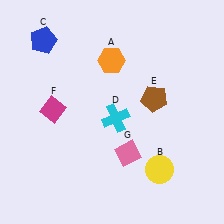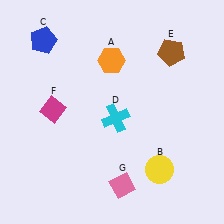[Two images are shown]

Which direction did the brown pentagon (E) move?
The brown pentagon (E) moved up.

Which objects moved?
The objects that moved are: the brown pentagon (E), the pink diamond (G).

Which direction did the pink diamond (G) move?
The pink diamond (G) moved down.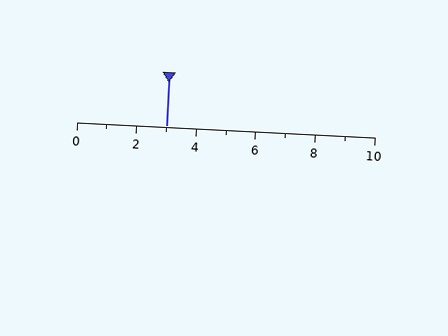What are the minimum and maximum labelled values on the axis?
The axis runs from 0 to 10.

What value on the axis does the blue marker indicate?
The marker indicates approximately 3.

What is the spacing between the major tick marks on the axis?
The major ticks are spaced 2 apart.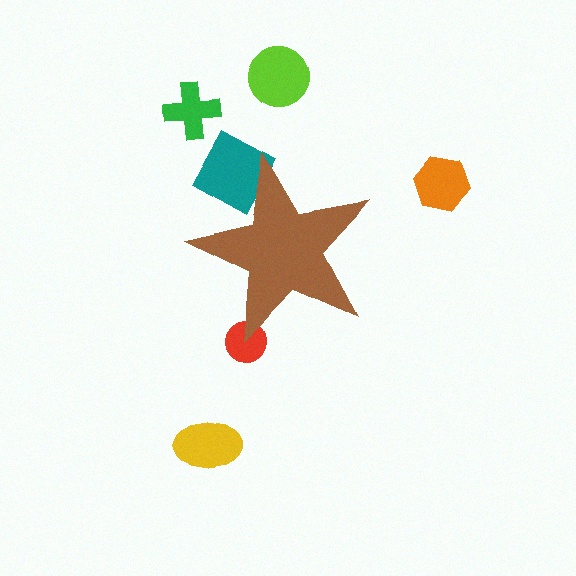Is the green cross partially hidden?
No, the green cross is fully visible.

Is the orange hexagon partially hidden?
No, the orange hexagon is fully visible.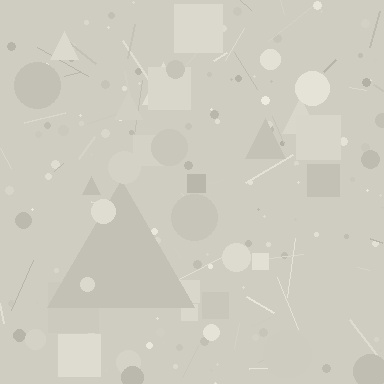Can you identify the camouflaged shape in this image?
The camouflaged shape is a triangle.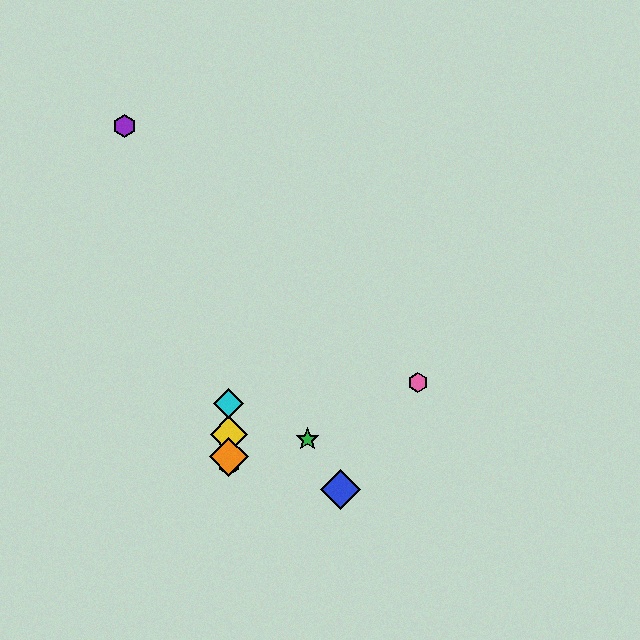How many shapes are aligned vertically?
4 shapes (the red hexagon, the yellow diamond, the orange diamond, the cyan diamond) are aligned vertically.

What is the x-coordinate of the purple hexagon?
The purple hexagon is at x≈125.